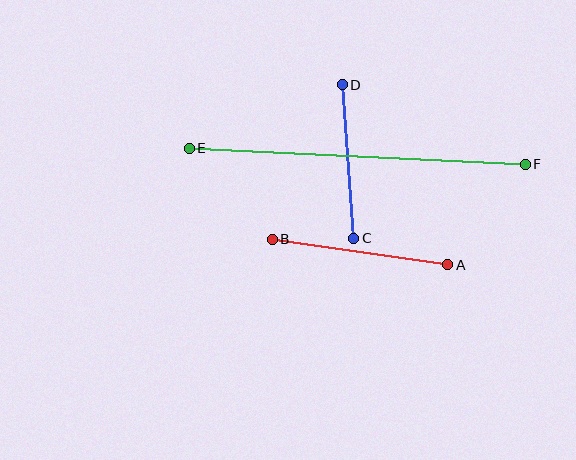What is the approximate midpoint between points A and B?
The midpoint is at approximately (360, 252) pixels.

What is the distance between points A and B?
The distance is approximately 177 pixels.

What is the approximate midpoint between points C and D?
The midpoint is at approximately (348, 162) pixels.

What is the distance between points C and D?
The distance is approximately 154 pixels.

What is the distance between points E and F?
The distance is approximately 336 pixels.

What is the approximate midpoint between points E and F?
The midpoint is at approximately (357, 156) pixels.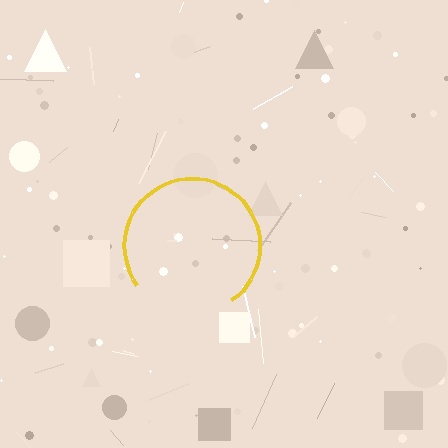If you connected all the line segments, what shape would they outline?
They would outline a circle.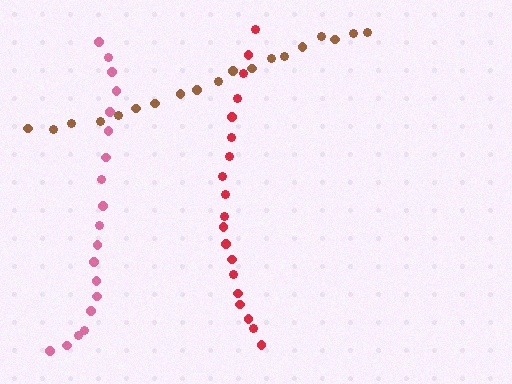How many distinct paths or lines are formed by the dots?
There are 3 distinct paths.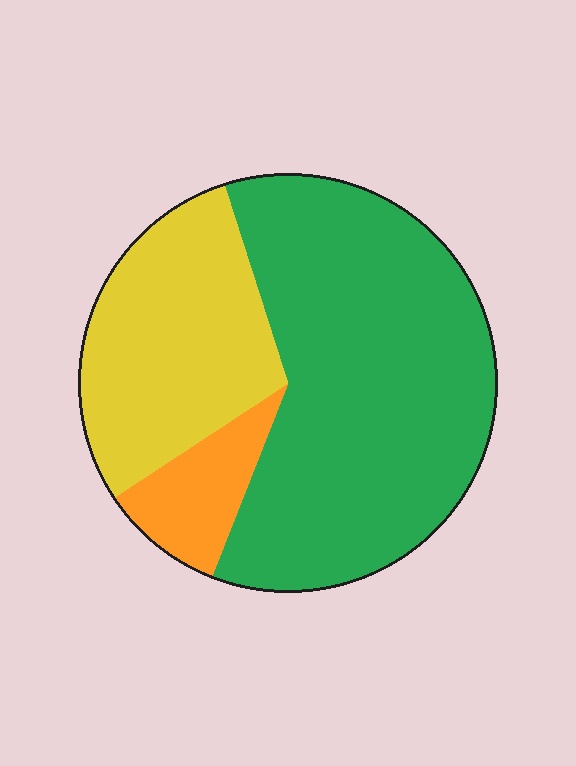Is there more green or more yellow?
Green.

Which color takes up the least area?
Orange, at roughly 10%.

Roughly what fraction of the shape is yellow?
Yellow takes up about one third (1/3) of the shape.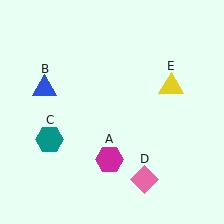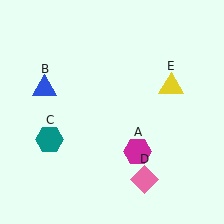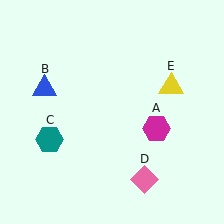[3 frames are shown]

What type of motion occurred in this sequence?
The magenta hexagon (object A) rotated counterclockwise around the center of the scene.